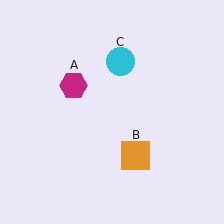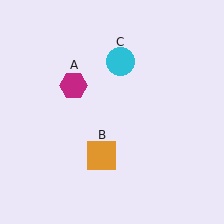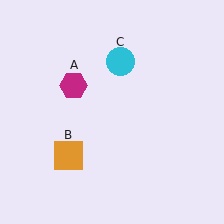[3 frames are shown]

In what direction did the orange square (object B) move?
The orange square (object B) moved left.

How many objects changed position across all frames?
1 object changed position: orange square (object B).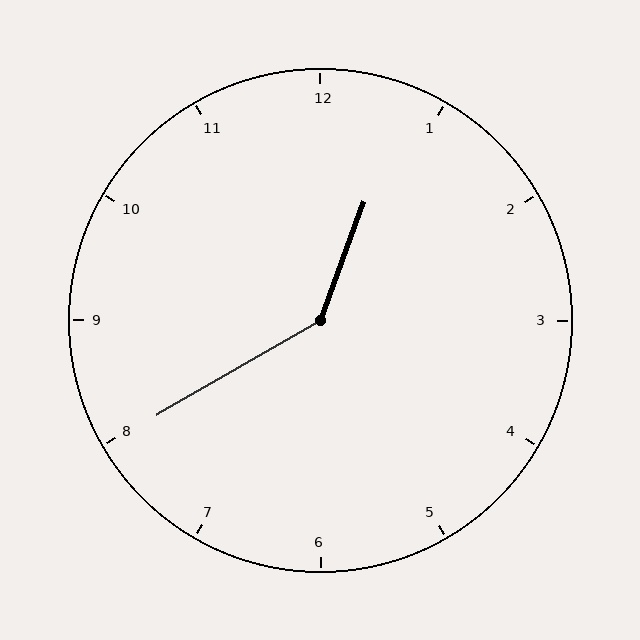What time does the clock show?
12:40.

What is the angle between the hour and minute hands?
Approximately 140 degrees.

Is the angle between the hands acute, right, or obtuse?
It is obtuse.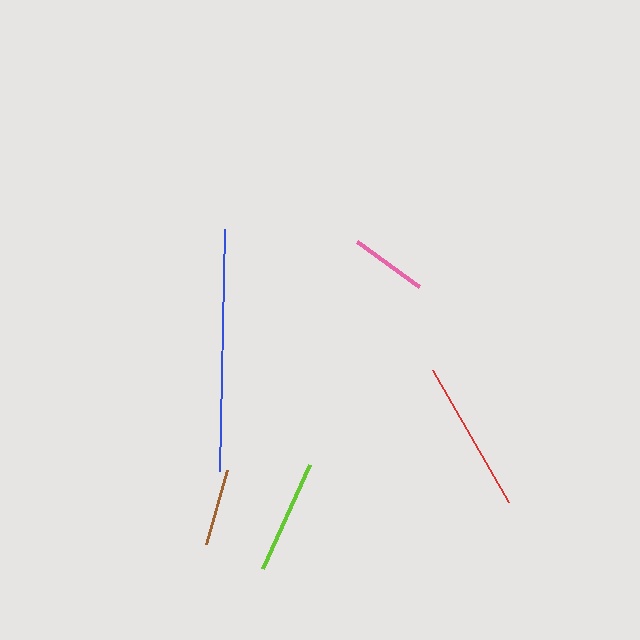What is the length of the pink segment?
The pink segment is approximately 77 pixels long.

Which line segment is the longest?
The blue line is the longest at approximately 242 pixels.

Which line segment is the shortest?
The brown line is the shortest at approximately 76 pixels.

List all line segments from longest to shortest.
From longest to shortest: blue, red, lime, pink, brown.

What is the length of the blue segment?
The blue segment is approximately 242 pixels long.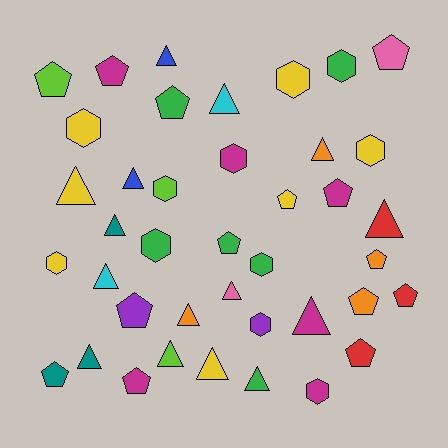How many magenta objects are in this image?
There are 6 magenta objects.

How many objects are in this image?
There are 40 objects.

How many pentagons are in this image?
There are 14 pentagons.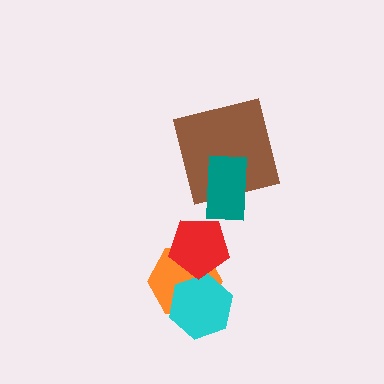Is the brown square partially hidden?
Yes, it is partially covered by another shape.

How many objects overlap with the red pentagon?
1 object overlaps with the red pentagon.